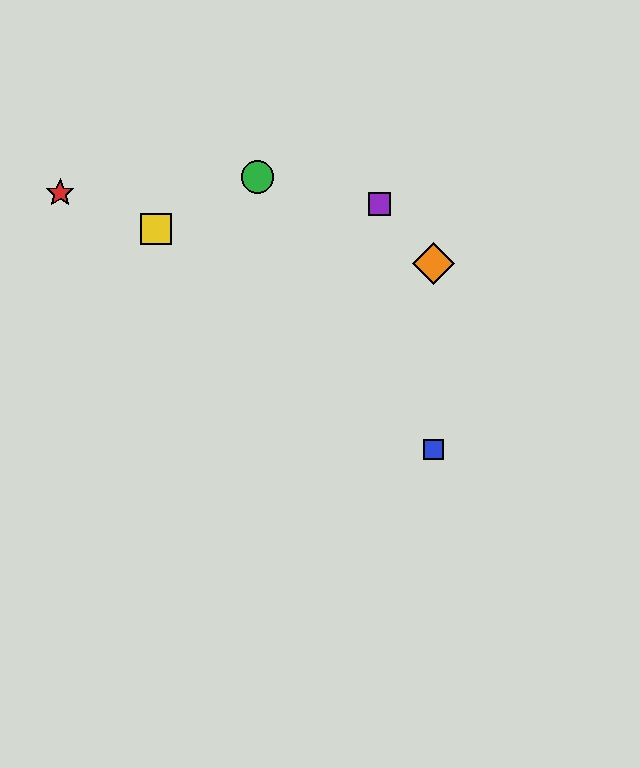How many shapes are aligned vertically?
2 shapes (the blue square, the orange diamond) are aligned vertically.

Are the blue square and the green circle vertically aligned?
No, the blue square is at x≈434 and the green circle is at x≈257.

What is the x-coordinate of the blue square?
The blue square is at x≈434.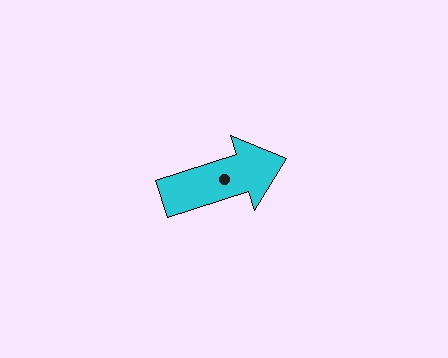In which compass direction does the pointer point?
East.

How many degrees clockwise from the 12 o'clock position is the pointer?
Approximately 72 degrees.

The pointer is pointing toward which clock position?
Roughly 2 o'clock.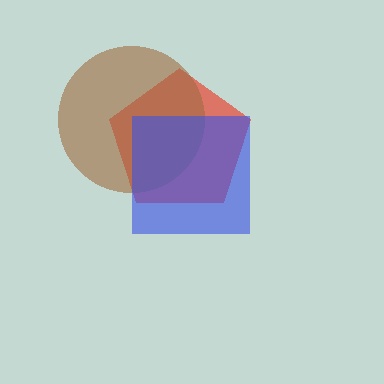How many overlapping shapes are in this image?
There are 3 overlapping shapes in the image.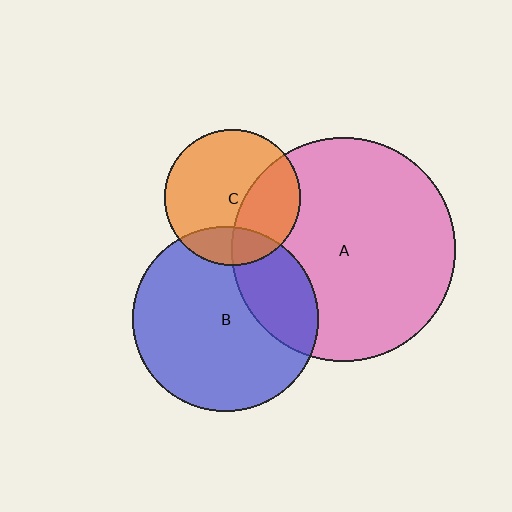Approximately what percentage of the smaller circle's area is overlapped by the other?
Approximately 35%.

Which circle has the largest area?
Circle A (pink).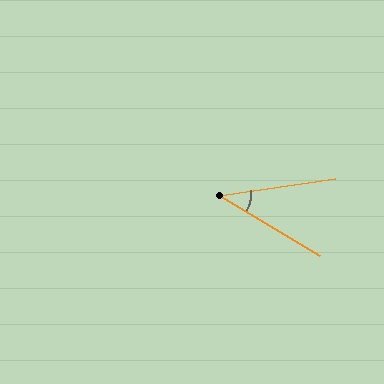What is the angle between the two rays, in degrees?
Approximately 39 degrees.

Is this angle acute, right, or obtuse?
It is acute.